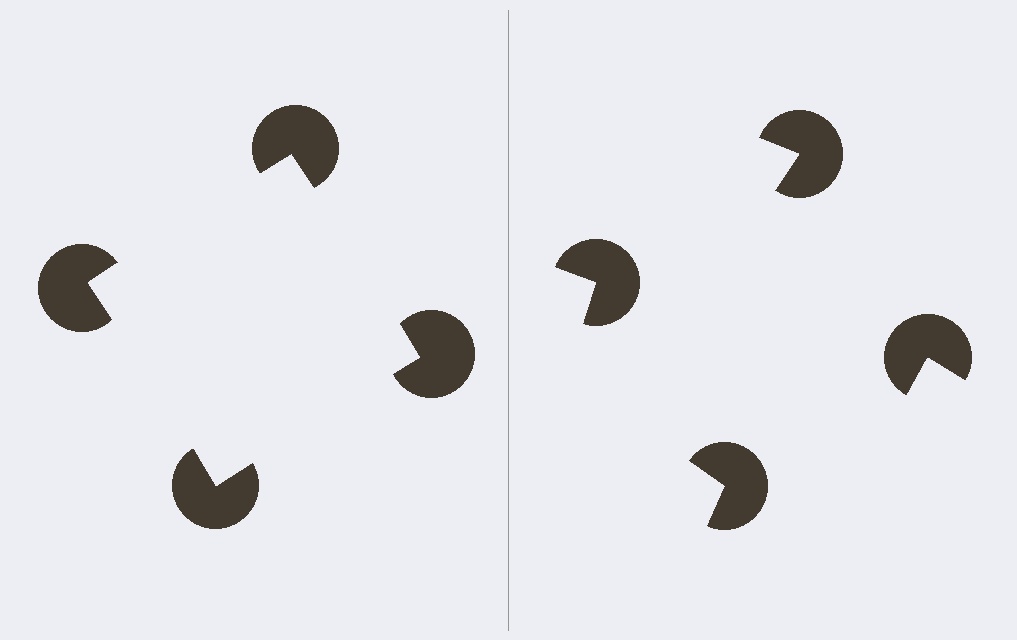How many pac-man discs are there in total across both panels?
8 — 4 on each side.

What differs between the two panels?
The pac-man discs are positioned identically on both sides; only the wedge orientations differ. On the left they align to a square; on the right they are misaligned.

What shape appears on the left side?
An illusory square.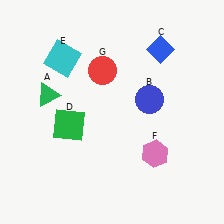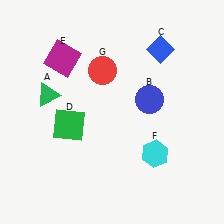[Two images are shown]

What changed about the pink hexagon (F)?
In Image 1, F is pink. In Image 2, it changed to cyan.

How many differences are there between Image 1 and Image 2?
There are 2 differences between the two images.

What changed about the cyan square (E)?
In Image 1, E is cyan. In Image 2, it changed to magenta.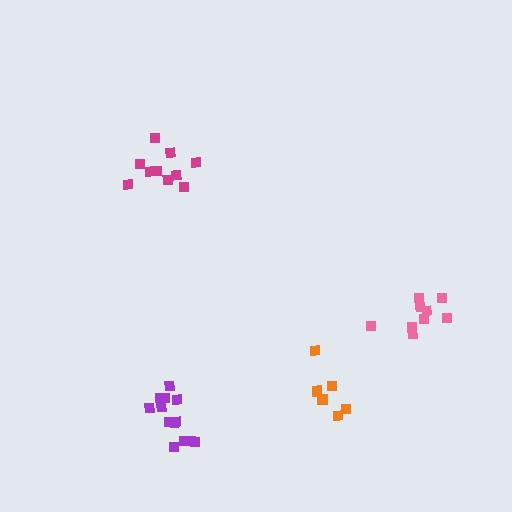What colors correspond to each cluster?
The clusters are colored: pink, magenta, purple, orange.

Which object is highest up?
The magenta cluster is topmost.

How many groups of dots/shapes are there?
There are 4 groups.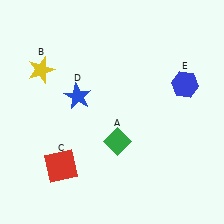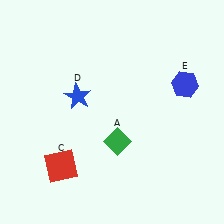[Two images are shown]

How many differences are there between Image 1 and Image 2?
There is 1 difference between the two images.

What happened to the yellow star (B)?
The yellow star (B) was removed in Image 2. It was in the top-left area of Image 1.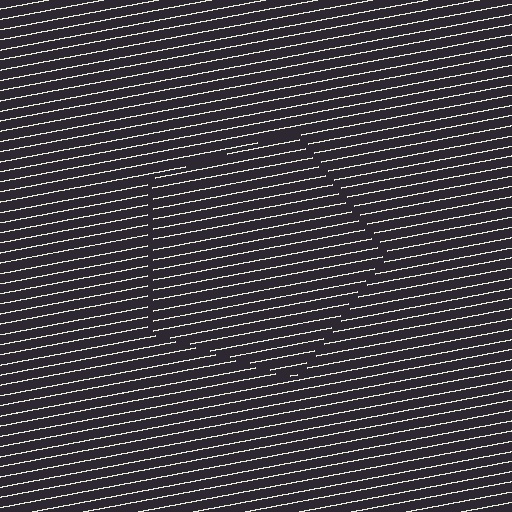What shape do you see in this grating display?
An illusory pentagon. The interior of the shape contains the same grating, shifted by half a period — the contour is defined by the phase discontinuity where line-ends from the inner and outer gratings abut.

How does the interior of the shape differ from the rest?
The interior of the shape contains the same grating, shifted by half a period — the contour is defined by the phase discontinuity where line-ends from the inner and outer gratings abut.